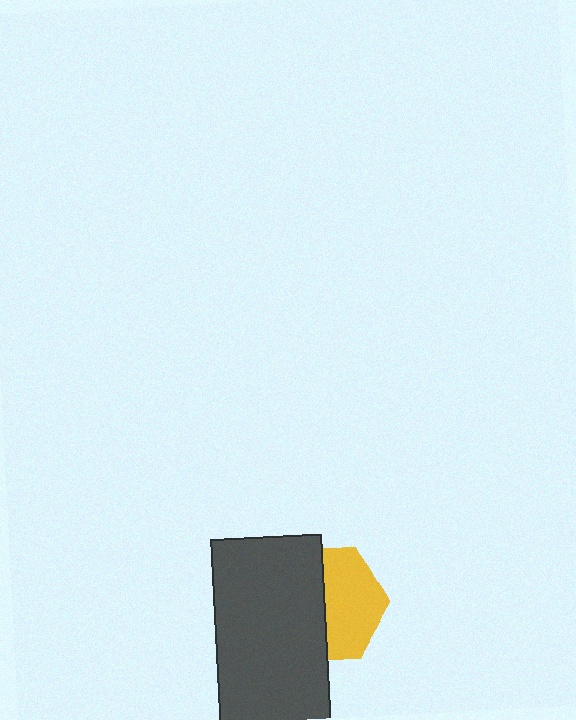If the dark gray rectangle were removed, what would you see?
You would see the complete yellow hexagon.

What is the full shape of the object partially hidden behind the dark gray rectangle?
The partially hidden object is a yellow hexagon.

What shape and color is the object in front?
The object in front is a dark gray rectangle.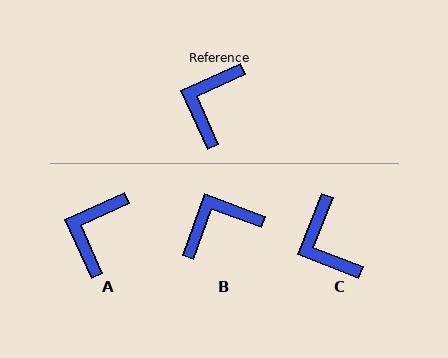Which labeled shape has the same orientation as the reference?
A.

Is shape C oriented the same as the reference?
No, it is off by about 45 degrees.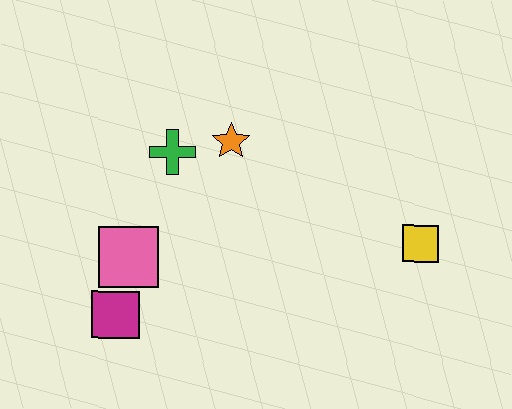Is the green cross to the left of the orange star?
Yes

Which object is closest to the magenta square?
The pink square is closest to the magenta square.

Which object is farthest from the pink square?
The yellow square is farthest from the pink square.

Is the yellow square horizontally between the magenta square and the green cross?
No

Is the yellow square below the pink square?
No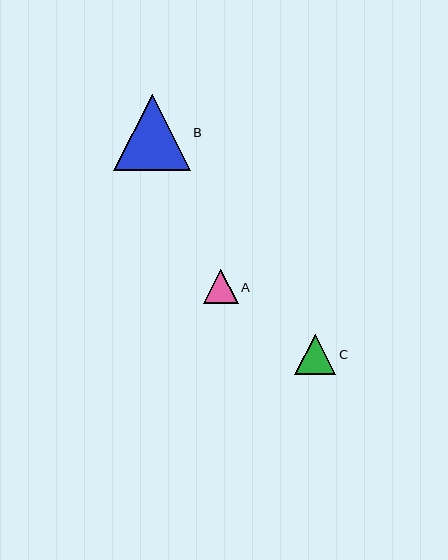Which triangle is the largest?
Triangle B is the largest with a size of approximately 77 pixels.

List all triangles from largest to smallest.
From largest to smallest: B, C, A.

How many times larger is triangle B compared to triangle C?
Triangle B is approximately 1.9 times the size of triangle C.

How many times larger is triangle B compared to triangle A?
Triangle B is approximately 2.2 times the size of triangle A.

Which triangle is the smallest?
Triangle A is the smallest with a size of approximately 34 pixels.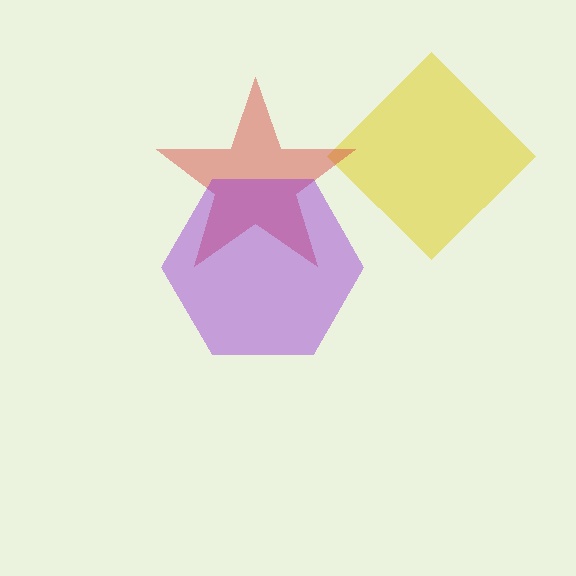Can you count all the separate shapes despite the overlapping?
Yes, there are 3 separate shapes.